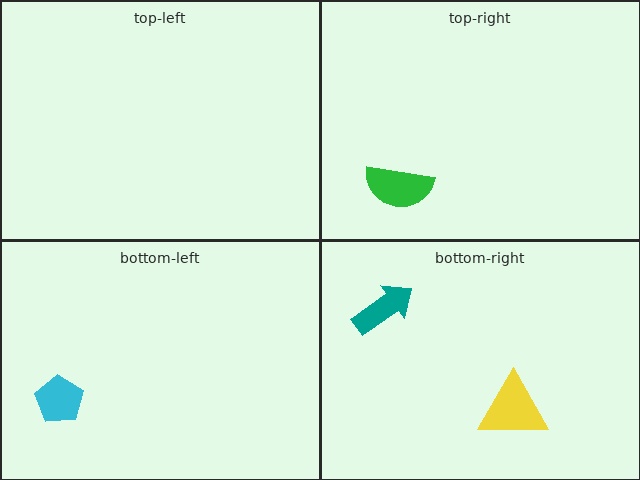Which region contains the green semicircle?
The top-right region.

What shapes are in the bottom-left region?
The cyan pentagon.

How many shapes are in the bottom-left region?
1.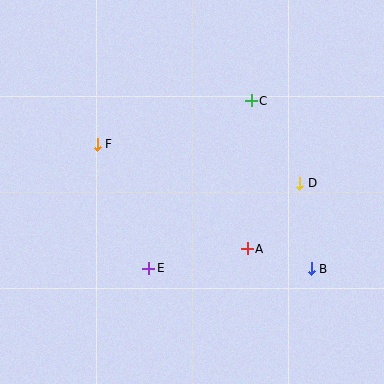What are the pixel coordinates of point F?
Point F is at (97, 144).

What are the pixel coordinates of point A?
Point A is at (247, 249).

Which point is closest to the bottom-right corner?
Point B is closest to the bottom-right corner.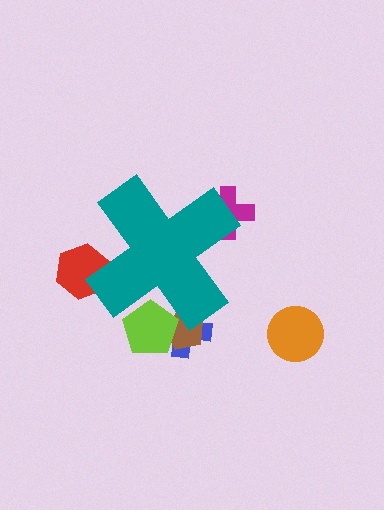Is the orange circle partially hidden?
No, the orange circle is fully visible.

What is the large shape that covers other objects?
A teal cross.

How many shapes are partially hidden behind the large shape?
5 shapes are partially hidden.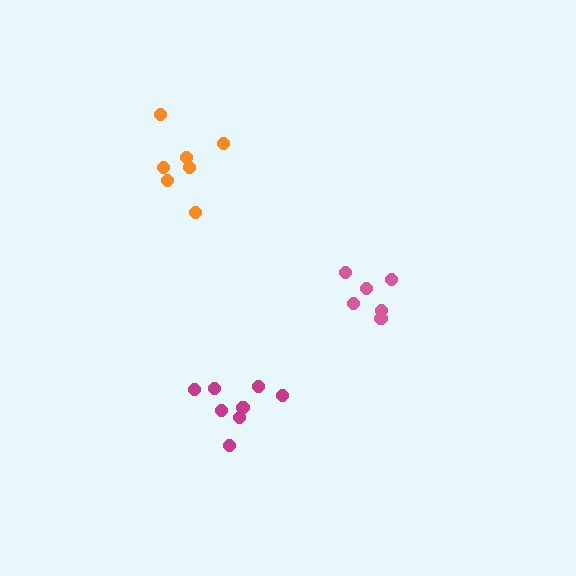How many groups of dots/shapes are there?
There are 3 groups.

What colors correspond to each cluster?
The clusters are colored: magenta, pink, orange.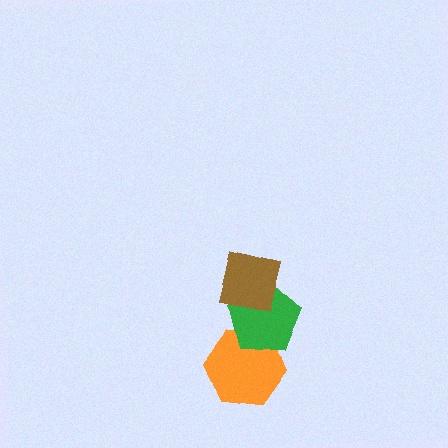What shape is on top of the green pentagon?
The brown square is on top of the green pentagon.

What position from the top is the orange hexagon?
The orange hexagon is 3rd from the top.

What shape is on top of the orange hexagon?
The green pentagon is on top of the orange hexagon.